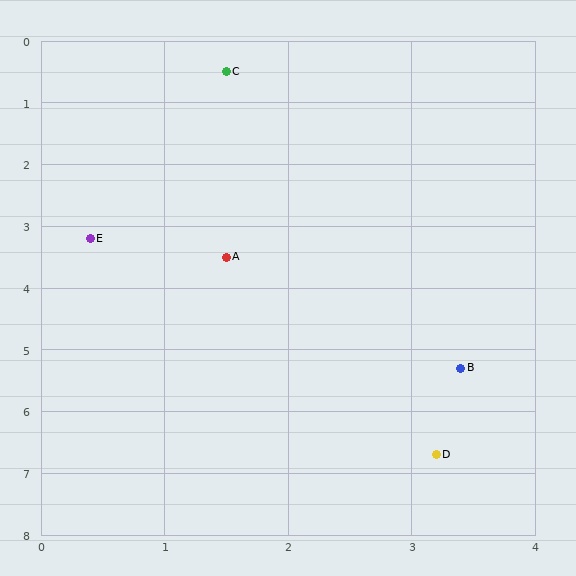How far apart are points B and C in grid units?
Points B and C are about 5.2 grid units apart.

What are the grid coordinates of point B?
Point B is at approximately (3.4, 5.3).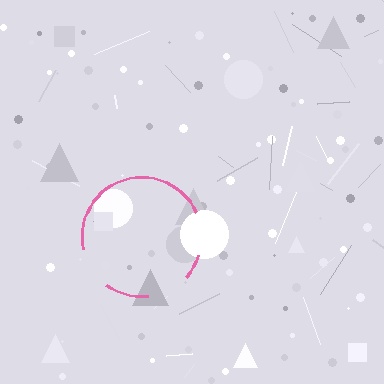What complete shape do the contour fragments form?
The contour fragments form a circle.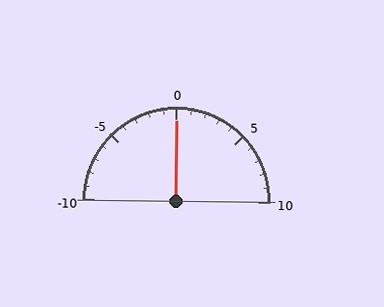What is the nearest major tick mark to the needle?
The nearest major tick mark is 0.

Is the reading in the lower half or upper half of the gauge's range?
The reading is in the upper half of the range (-10 to 10).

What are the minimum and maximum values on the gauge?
The gauge ranges from -10 to 10.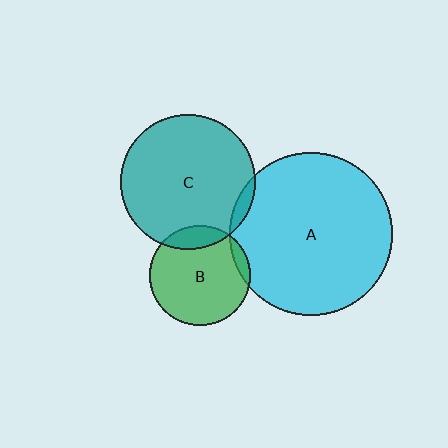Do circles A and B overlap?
Yes.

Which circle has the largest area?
Circle A (cyan).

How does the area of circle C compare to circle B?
Approximately 1.8 times.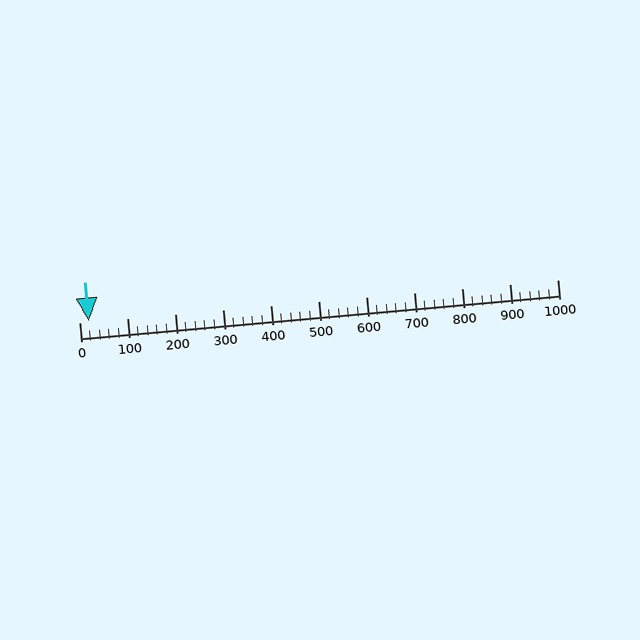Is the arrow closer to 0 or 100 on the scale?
The arrow is closer to 0.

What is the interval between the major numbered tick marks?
The major tick marks are spaced 100 units apart.